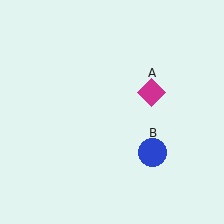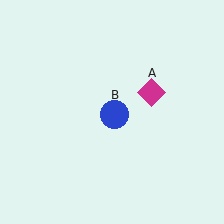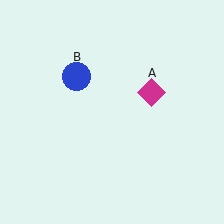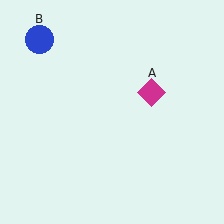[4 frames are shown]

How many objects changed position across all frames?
1 object changed position: blue circle (object B).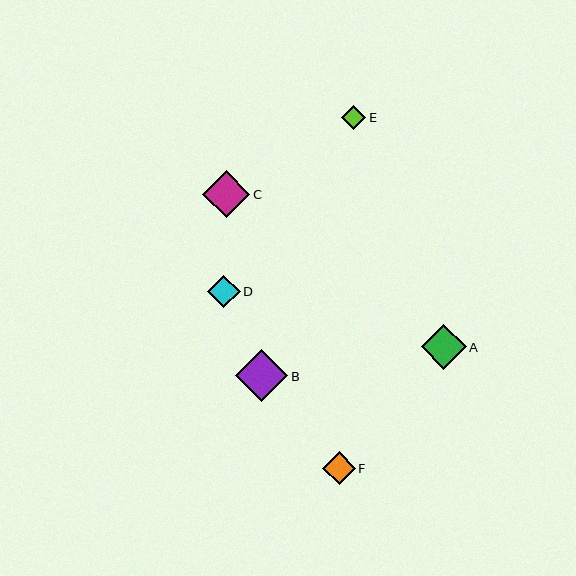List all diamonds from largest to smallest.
From largest to smallest: B, C, A, F, D, E.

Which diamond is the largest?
Diamond B is the largest with a size of approximately 52 pixels.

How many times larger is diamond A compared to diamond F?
Diamond A is approximately 1.4 times the size of diamond F.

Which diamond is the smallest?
Diamond E is the smallest with a size of approximately 25 pixels.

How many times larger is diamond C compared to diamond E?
Diamond C is approximately 1.9 times the size of diamond E.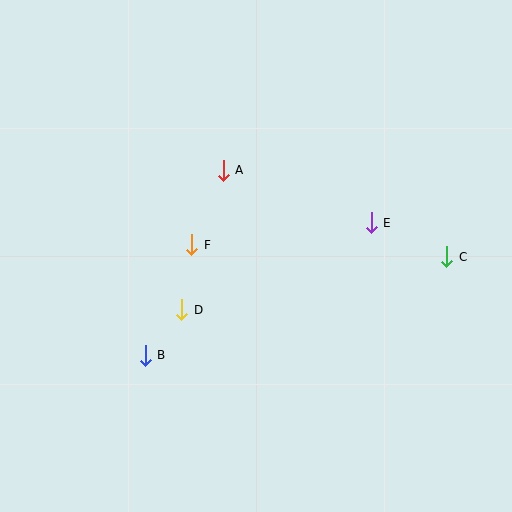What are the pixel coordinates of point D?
Point D is at (182, 310).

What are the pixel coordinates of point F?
Point F is at (192, 245).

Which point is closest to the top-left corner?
Point A is closest to the top-left corner.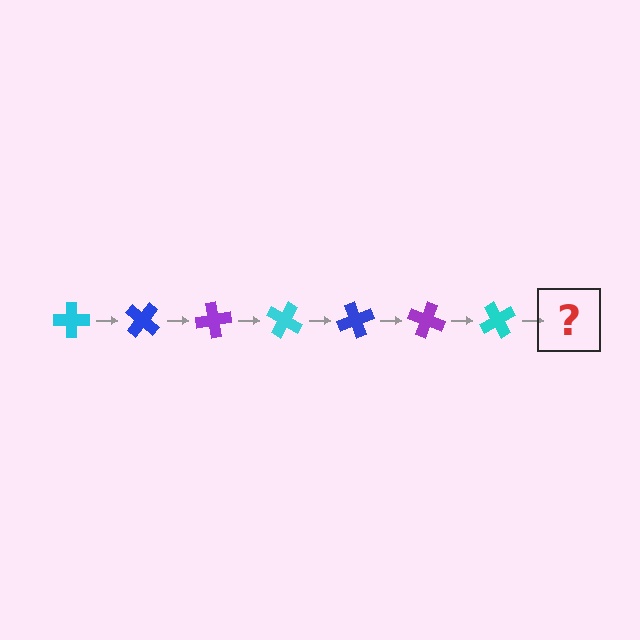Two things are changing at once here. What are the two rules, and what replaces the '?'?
The two rules are that it rotates 40 degrees each step and the color cycles through cyan, blue, and purple. The '?' should be a blue cross, rotated 280 degrees from the start.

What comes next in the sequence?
The next element should be a blue cross, rotated 280 degrees from the start.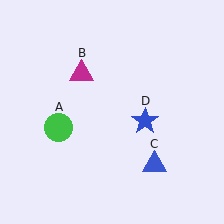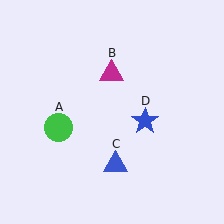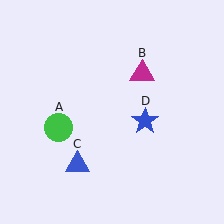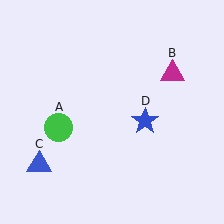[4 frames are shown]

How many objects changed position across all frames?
2 objects changed position: magenta triangle (object B), blue triangle (object C).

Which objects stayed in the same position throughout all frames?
Green circle (object A) and blue star (object D) remained stationary.